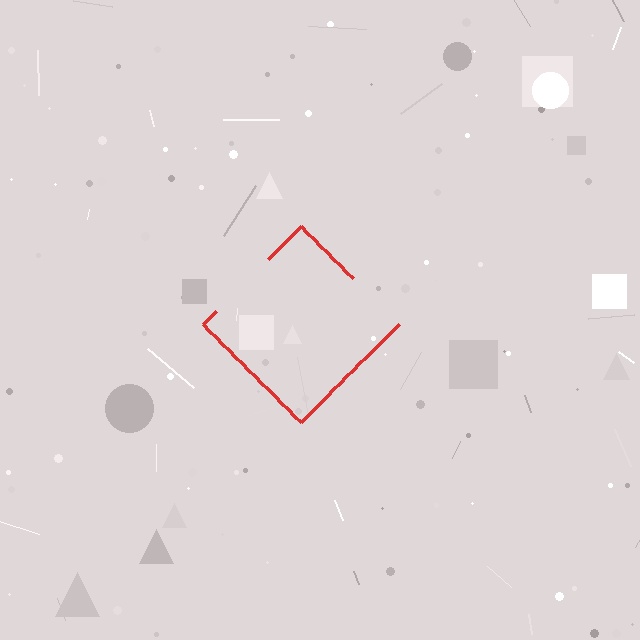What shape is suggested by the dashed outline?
The dashed outline suggests a diamond.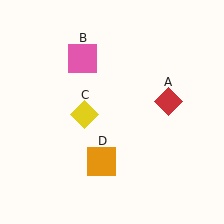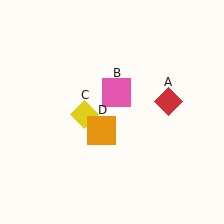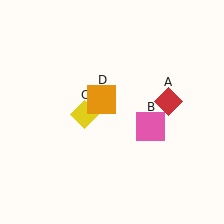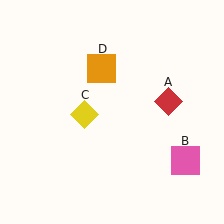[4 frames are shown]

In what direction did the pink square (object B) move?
The pink square (object B) moved down and to the right.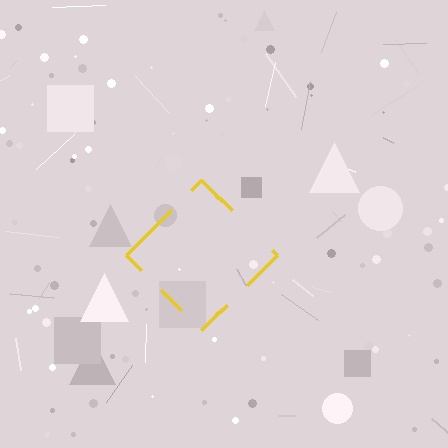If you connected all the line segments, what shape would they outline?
They would outline a diamond.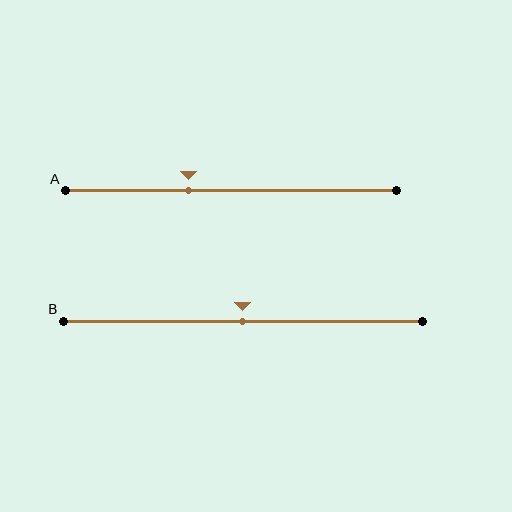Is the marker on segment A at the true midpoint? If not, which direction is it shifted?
No, the marker on segment A is shifted to the left by about 13% of the segment length.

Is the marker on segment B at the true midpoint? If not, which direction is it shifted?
Yes, the marker on segment B is at the true midpoint.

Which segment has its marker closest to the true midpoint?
Segment B has its marker closest to the true midpoint.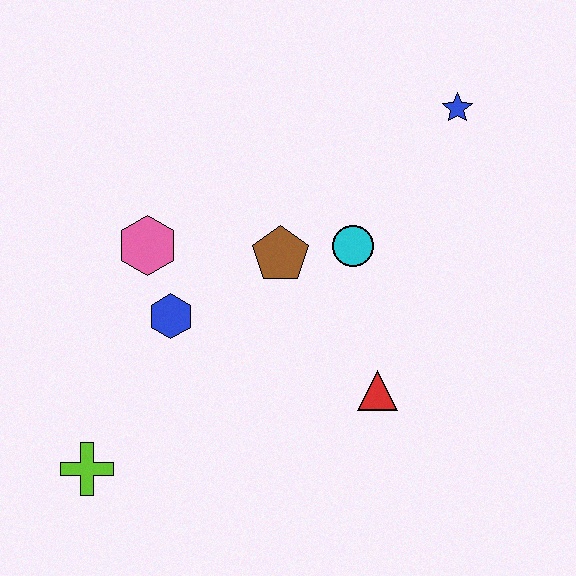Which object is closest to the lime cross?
The blue hexagon is closest to the lime cross.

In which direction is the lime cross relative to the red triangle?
The lime cross is to the left of the red triangle.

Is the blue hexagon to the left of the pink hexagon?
No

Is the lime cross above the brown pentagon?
No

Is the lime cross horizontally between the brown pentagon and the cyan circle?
No